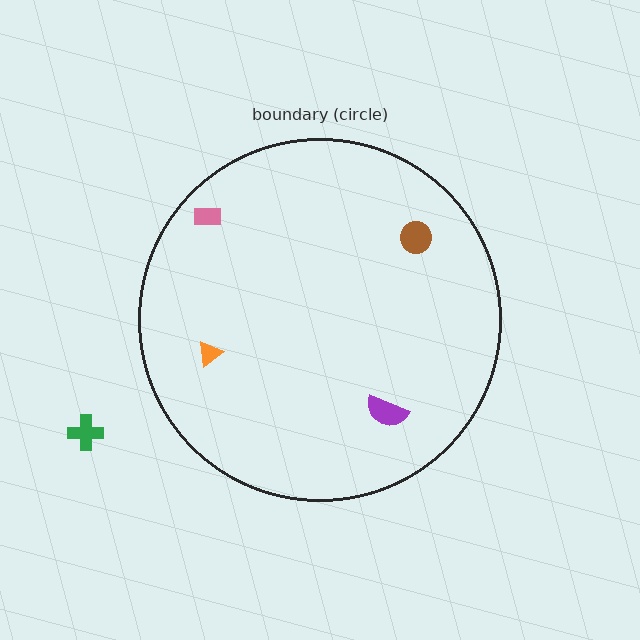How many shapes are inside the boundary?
4 inside, 1 outside.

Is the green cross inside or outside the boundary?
Outside.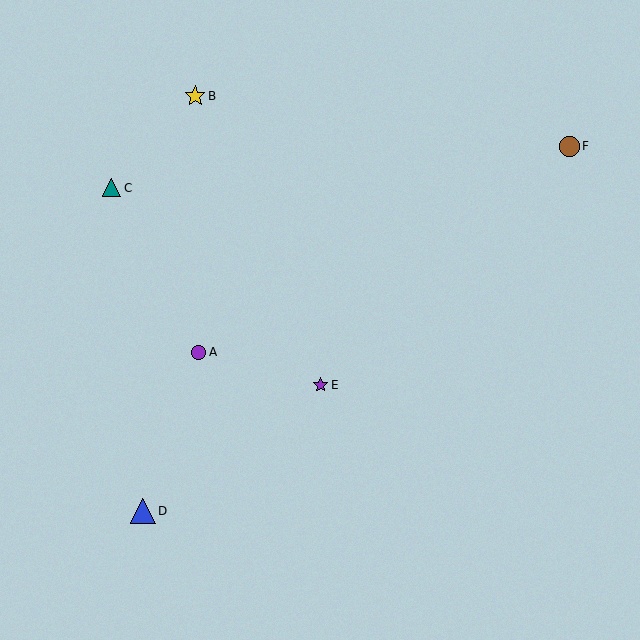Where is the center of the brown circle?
The center of the brown circle is at (570, 146).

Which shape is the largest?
The blue triangle (labeled D) is the largest.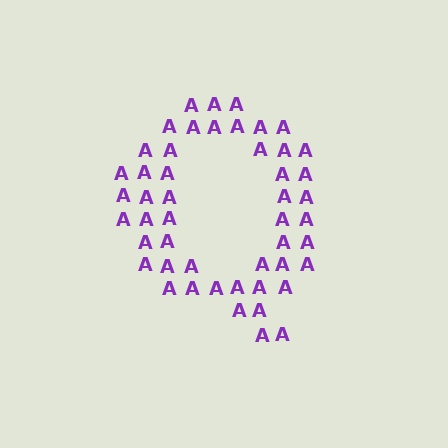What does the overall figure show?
The overall figure shows the letter Q.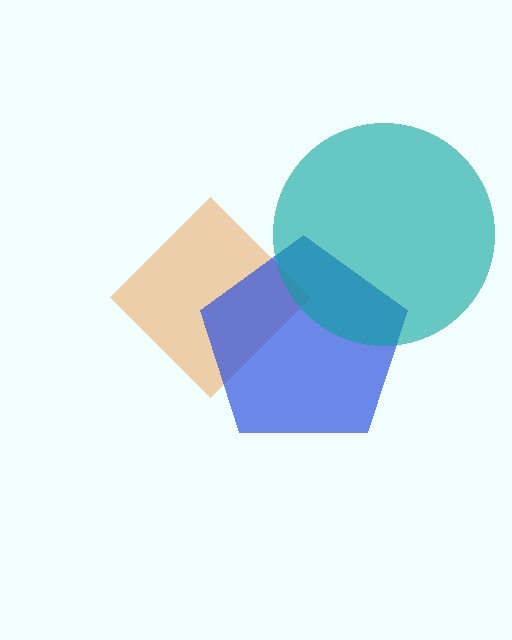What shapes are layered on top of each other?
The layered shapes are: an orange diamond, a blue pentagon, a teal circle.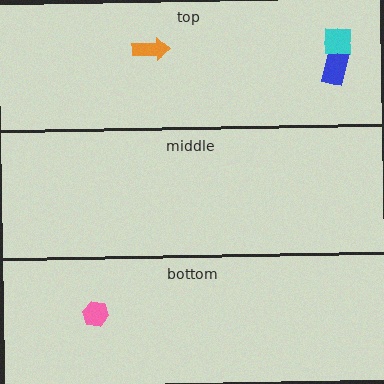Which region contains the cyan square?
The top region.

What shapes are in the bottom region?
The pink hexagon.